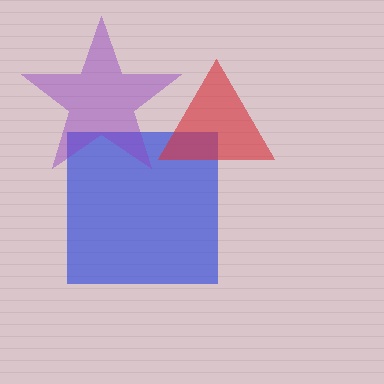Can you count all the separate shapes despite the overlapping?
Yes, there are 3 separate shapes.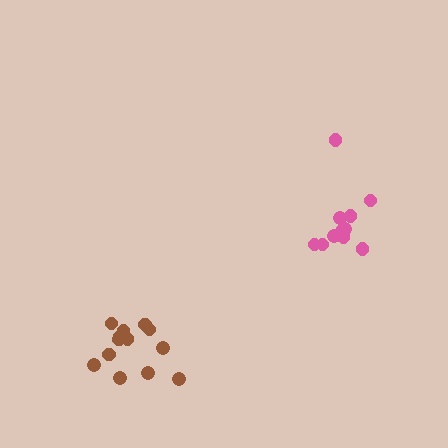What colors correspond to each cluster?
The clusters are colored: pink, brown.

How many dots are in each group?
Group 1: 12 dots, Group 2: 13 dots (25 total).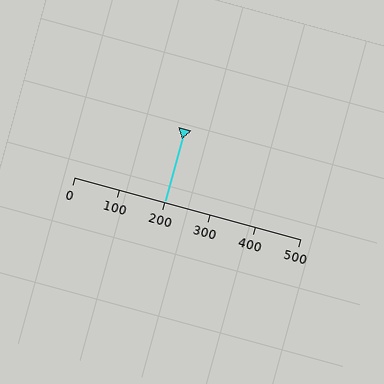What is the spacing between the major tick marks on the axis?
The major ticks are spaced 100 apart.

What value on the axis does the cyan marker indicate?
The marker indicates approximately 200.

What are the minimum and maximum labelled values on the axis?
The axis runs from 0 to 500.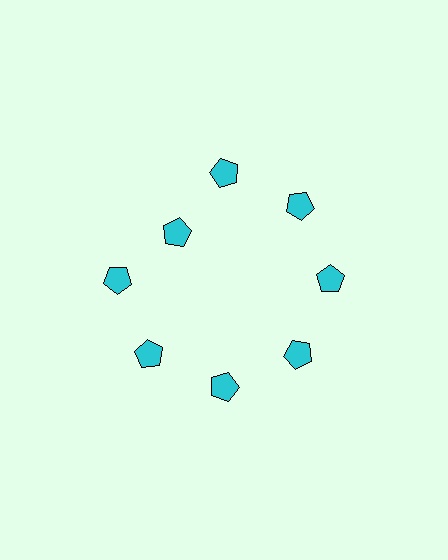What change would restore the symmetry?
The symmetry would be restored by moving it outward, back onto the ring so that all 8 pentagons sit at equal angles and equal distance from the center.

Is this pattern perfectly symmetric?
No. The 8 cyan pentagons are arranged in a ring, but one element near the 10 o'clock position is pulled inward toward the center, breaking the 8-fold rotational symmetry.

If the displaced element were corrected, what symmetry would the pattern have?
It would have 8-fold rotational symmetry — the pattern would map onto itself every 45 degrees.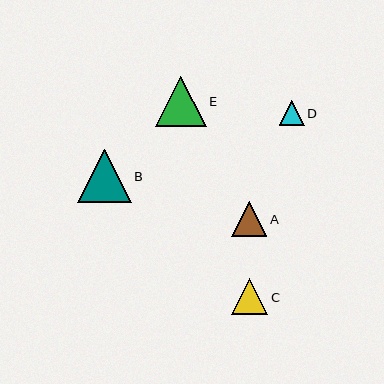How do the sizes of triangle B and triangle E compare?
Triangle B and triangle E are approximately the same size.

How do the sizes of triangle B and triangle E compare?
Triangle B and triangle E are approximately the same size.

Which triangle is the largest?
Triangle B is the largest with a size of approximately 54 pixels.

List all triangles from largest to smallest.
From largest to smallest: B, E, C, A, D.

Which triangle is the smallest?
Triangle D is the smallest with a size of approximately 25 pixels.